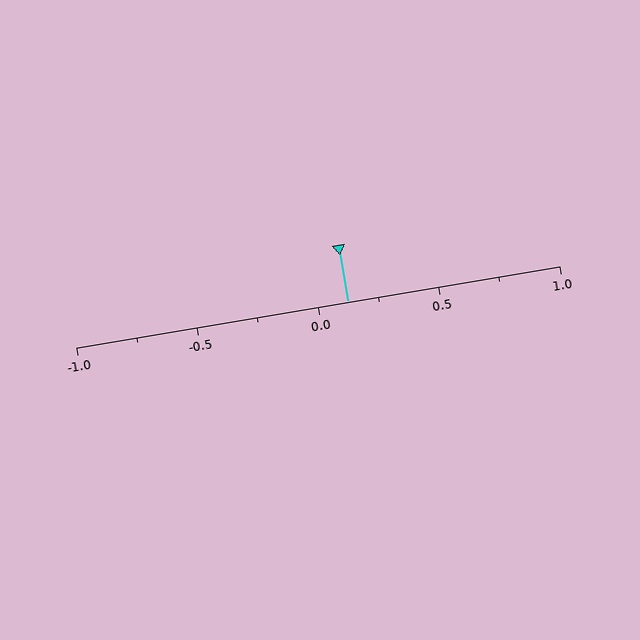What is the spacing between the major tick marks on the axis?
The major ticks are spaced 0.5 apart.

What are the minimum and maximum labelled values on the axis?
The axis runs from -1.0 to 1.0.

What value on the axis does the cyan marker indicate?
The marker indicates approximately 0.12.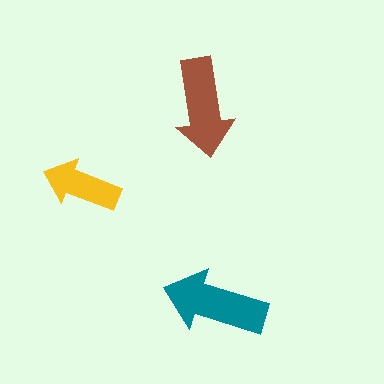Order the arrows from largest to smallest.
the teal one, the brown one, the yellow one.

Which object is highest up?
The brown arrow is topmost.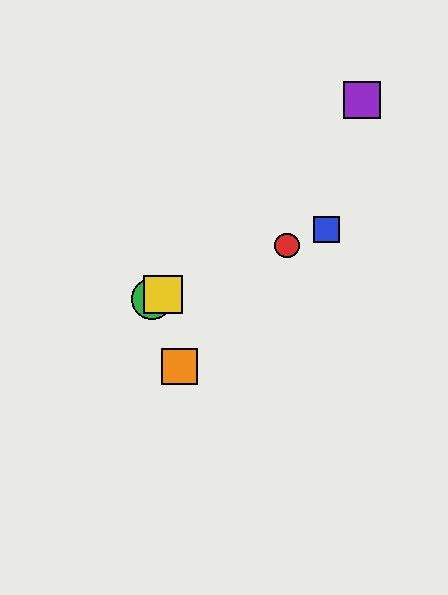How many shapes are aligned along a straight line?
4 shapes (the red circle, the blue square, the green circle, the yellow square) are aligned along a straight line.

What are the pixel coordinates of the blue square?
The blue square is at (326, 230).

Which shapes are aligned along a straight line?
The red circle, the blue square, the green circle, the yellow square are aligned along a straight line.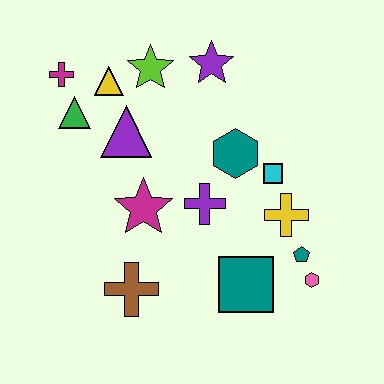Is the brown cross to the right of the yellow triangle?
Yes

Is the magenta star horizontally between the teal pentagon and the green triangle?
Yes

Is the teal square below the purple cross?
Yes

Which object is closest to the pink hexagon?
The teal pentagon is closest to the pink hexagon.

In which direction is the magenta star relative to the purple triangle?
The magenta star is below the purple triangle.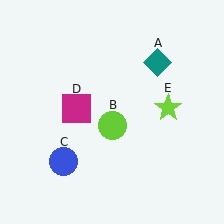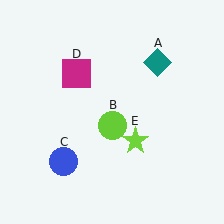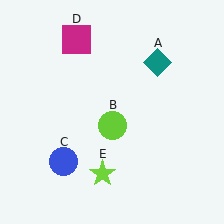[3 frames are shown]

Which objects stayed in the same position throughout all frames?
Teal diamond (object A) and lime circle (object B) and blue circle (object C) remained stationary.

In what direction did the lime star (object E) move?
The lime star (object E) moved down and to the left.